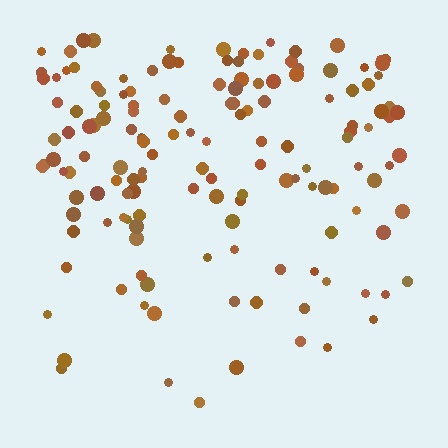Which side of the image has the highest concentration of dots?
The top.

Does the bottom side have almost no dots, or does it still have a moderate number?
Still a moderate number, just noticeably fewer than the top.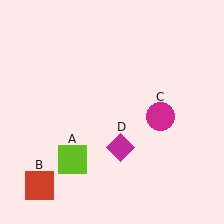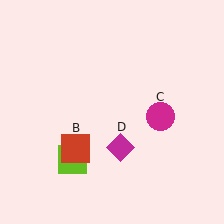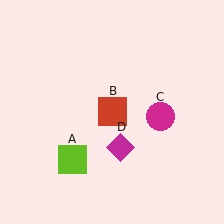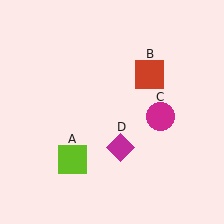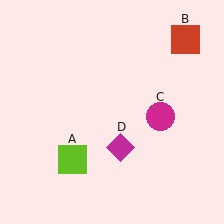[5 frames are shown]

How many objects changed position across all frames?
1 object changed position: red square (object B).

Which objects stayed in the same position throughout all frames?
Lime square (object A) and magenta circle (object C) and magenta diamond (object D) remained stationary.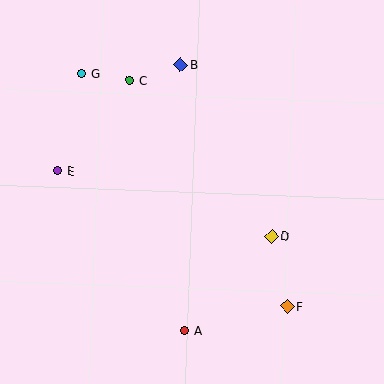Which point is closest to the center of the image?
Point D at (272, 236) is closest to the center.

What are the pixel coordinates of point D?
Point D is at (272, 236).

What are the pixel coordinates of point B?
Point B is at (181, 65).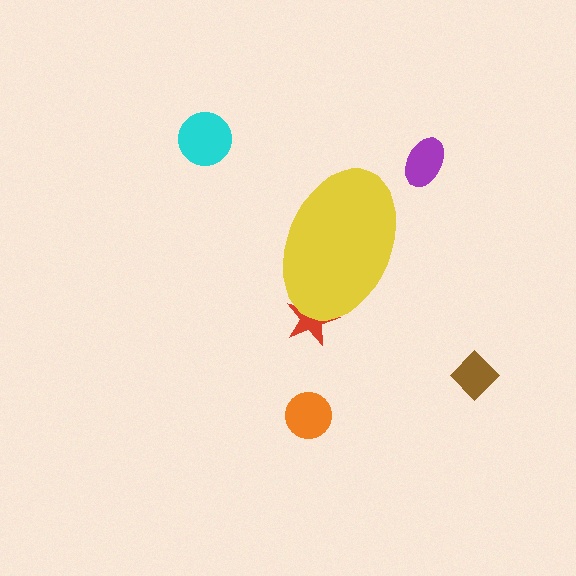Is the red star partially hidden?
Yes, the red star is partially hidden behind the yellow ellipse.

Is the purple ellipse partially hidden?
No, the purple ellipse is fully visible.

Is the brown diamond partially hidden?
No, the brown diamond is fully visible.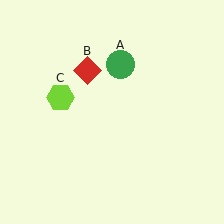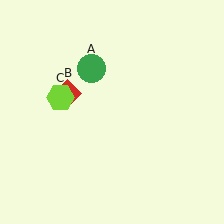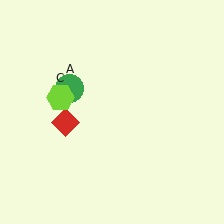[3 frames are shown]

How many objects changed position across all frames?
2 objects changed position: green circle (object A), red diamond (object B).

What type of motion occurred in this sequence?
The green circle (object A), red diamond (object B) rotated counterclockwise around the center of the scene.